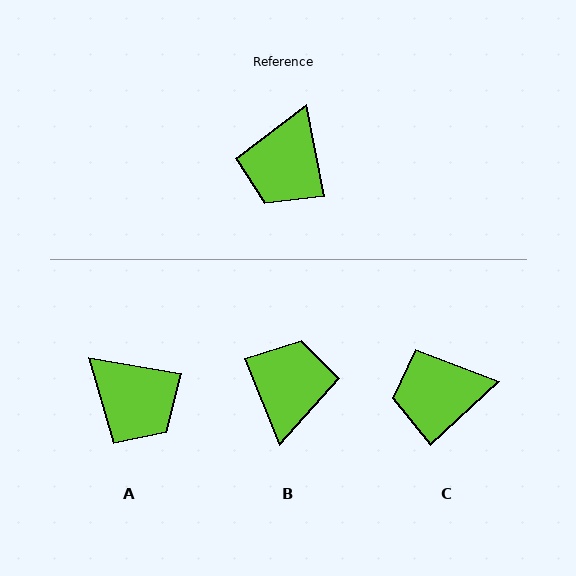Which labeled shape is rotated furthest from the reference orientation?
B, about 169 degrees away.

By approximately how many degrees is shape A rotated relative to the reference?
Approximately 69 degrees counter-clockwise.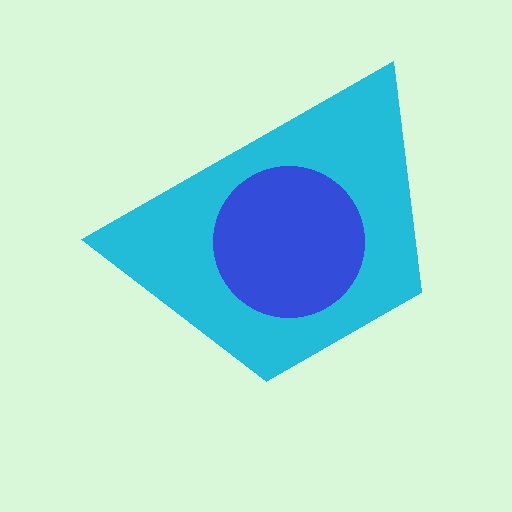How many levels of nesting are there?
2.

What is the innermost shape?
The blue circle.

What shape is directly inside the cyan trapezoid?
The blue circle.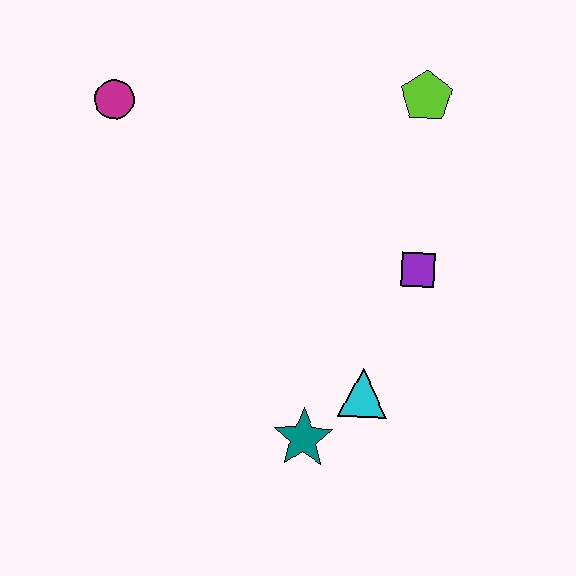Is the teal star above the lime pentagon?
No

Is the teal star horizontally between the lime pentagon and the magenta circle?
Yes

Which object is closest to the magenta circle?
The lime pentagon is closest to the magenta circle.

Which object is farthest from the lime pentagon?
The teal star is farthest from the lime pentagon.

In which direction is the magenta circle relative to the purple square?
The magenta circle is to the left of the purple square.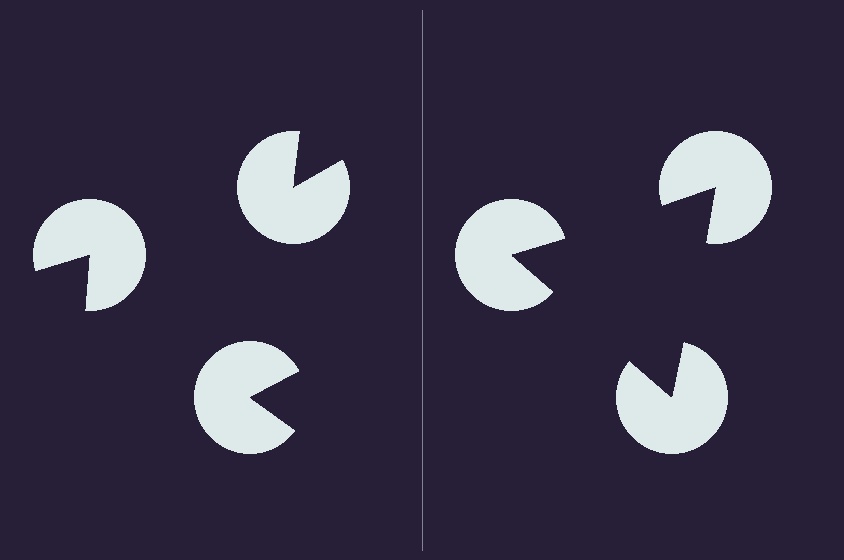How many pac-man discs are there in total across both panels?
6 — 3 on each side.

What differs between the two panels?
The pac-man discs are positioned identically on both sides; only the wedge orientations differ. On the right they align to a triangle; on the left they are misaligned.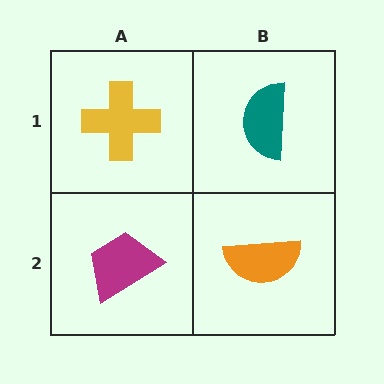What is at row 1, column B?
A teal semicircle.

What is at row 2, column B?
An orange semicircle.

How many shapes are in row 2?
2 shapes.